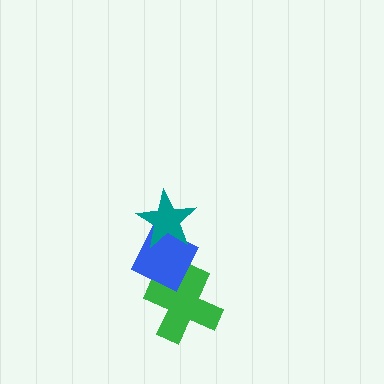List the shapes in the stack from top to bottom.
From top to bottom: the teal star, the blue diamond, the green cross.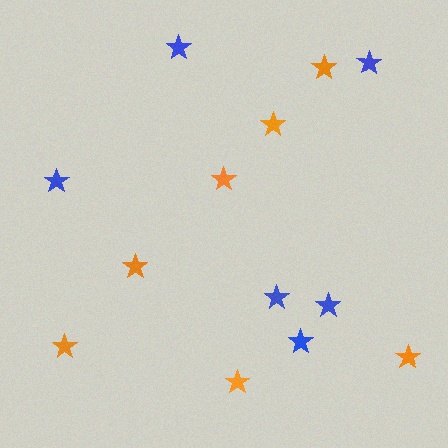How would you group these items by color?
There are 2 groups: one group of orange stars (7) and one group of blue stars (6).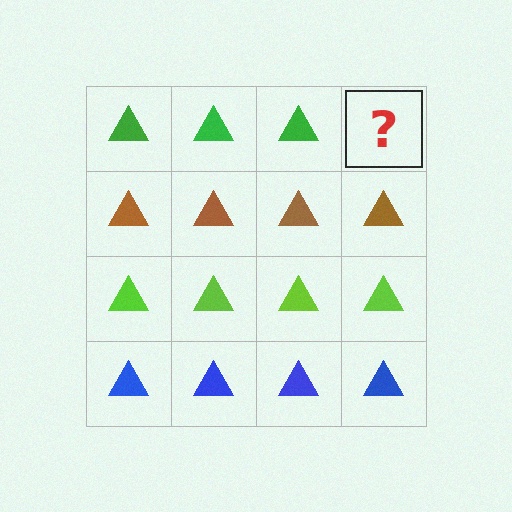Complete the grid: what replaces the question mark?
The question mark should be replaced with a green triangle.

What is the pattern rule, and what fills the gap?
The rule is that each row has a consistent color. The gap should be filled with a green triangle.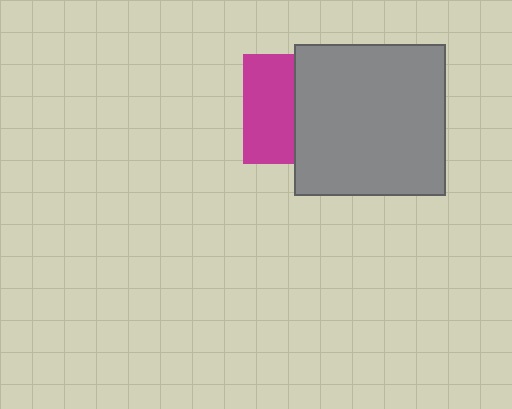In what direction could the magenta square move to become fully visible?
The magenta square could move left. That would shift it out from behind the gray square entirely.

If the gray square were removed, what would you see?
You would see the complete magenta square.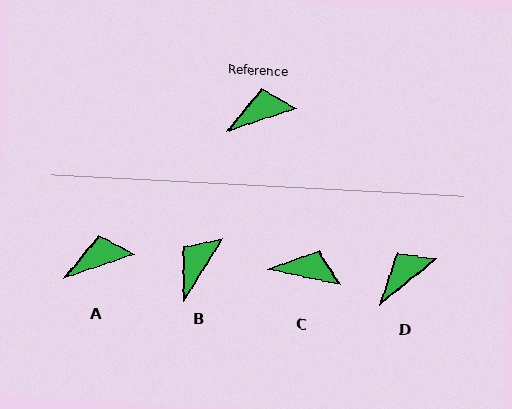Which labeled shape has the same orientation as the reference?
A.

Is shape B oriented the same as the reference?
No, it is off by about 40 degrees.